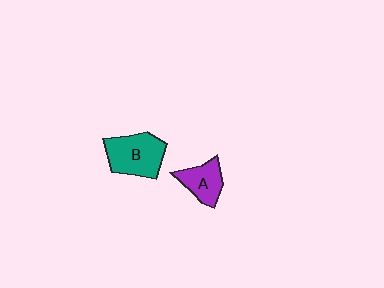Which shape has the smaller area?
Shape A (purple).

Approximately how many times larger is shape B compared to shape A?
Approximately 1.6 times.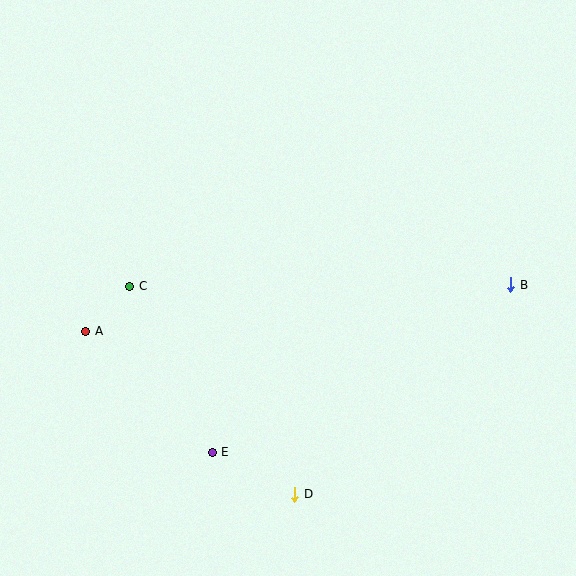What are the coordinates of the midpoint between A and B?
The midpoint between A and B is at (298, 308).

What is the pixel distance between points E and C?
The distance between E and C is 185 pixels.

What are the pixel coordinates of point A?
Point A is at (86, 331).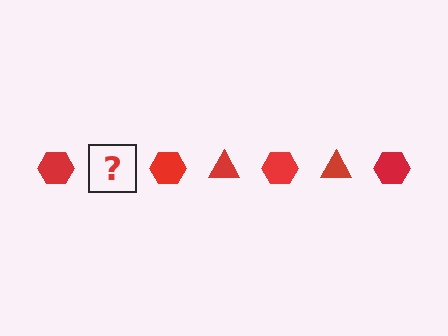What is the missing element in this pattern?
The missing element is a red triangle.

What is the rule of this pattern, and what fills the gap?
The rule is that the pattern cycles through hexagon, triangle shapes in red. The gap should be filled with a red triangle.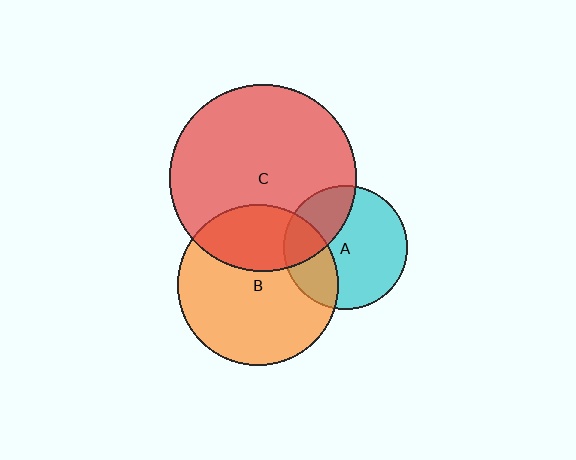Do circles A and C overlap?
Yes.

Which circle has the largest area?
Circle C (red).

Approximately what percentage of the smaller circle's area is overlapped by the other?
Approximately 30%.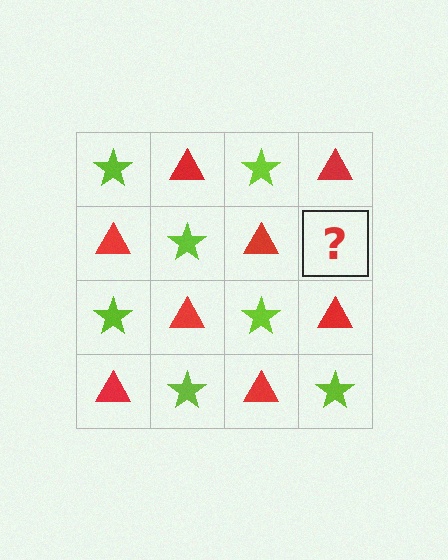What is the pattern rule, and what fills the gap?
The rule is that it alternates lime star and red triangle in a checkerboard pattern. The gap should be filled with a lime star.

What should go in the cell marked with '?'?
The missing cell should contain a lime star.